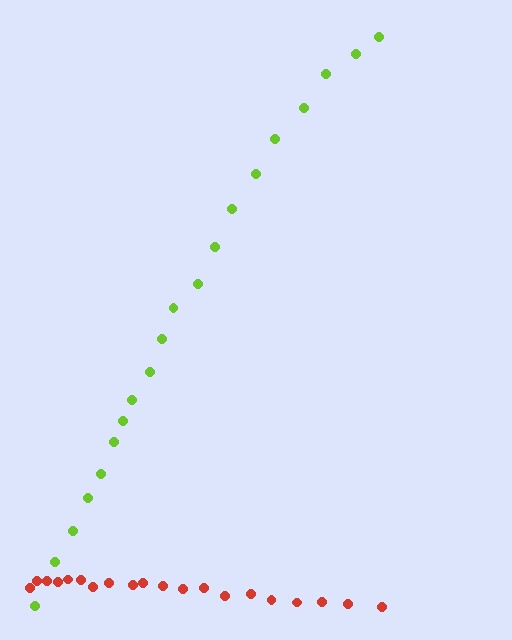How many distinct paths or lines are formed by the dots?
There are 2 distinct paths.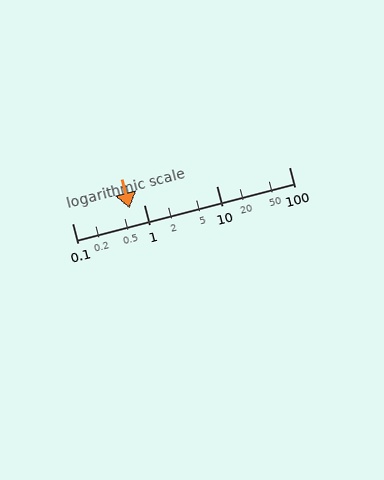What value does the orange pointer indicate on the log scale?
The pointer indicates approximately 0.63.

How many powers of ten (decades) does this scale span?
The scale spans 3 decades, from 0.1 to 100.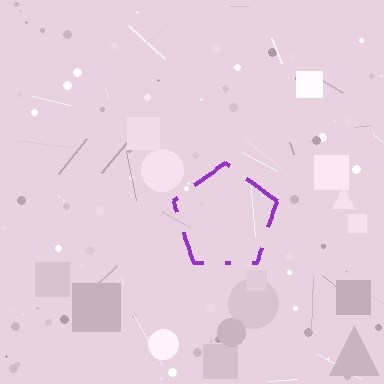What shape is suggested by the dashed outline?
The dashed outline suggests a pentagon.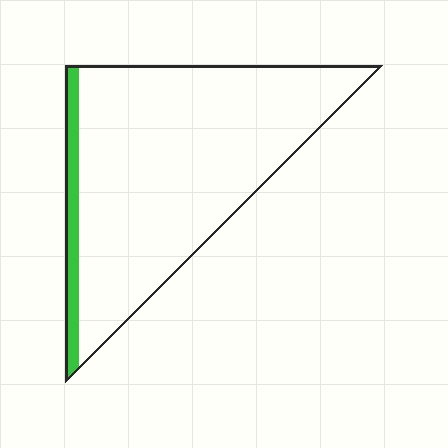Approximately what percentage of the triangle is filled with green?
Approximately 10%.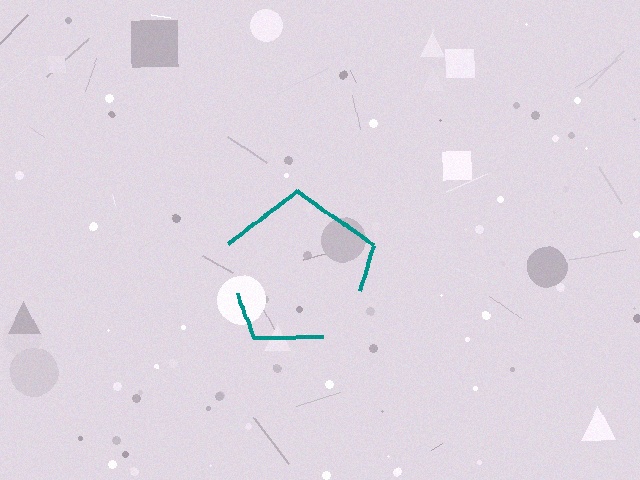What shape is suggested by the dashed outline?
The dashed outline suggests a pentagon.